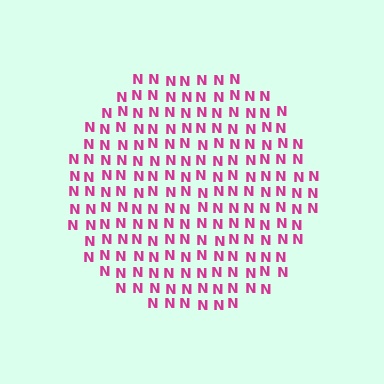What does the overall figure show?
The overall figure shows a circle.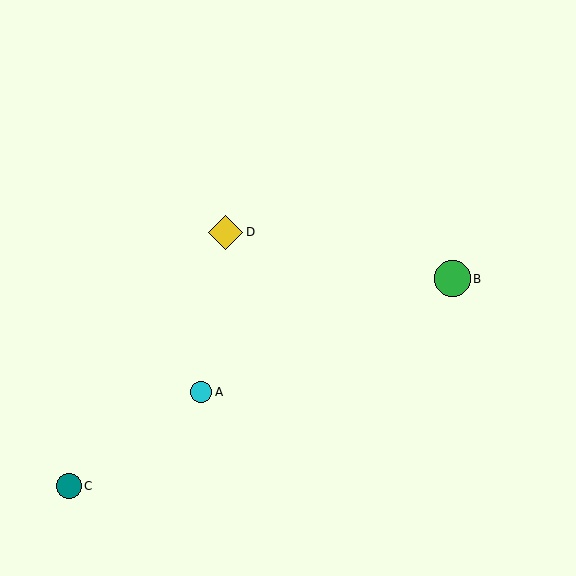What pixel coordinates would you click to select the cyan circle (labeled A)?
Click at (201, 392) to select the cyan circle A.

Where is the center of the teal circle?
The center of the teal circle is at (69, 486).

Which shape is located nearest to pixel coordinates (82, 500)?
The teal circle (labeled C) at (69, 486) is nearest to that location.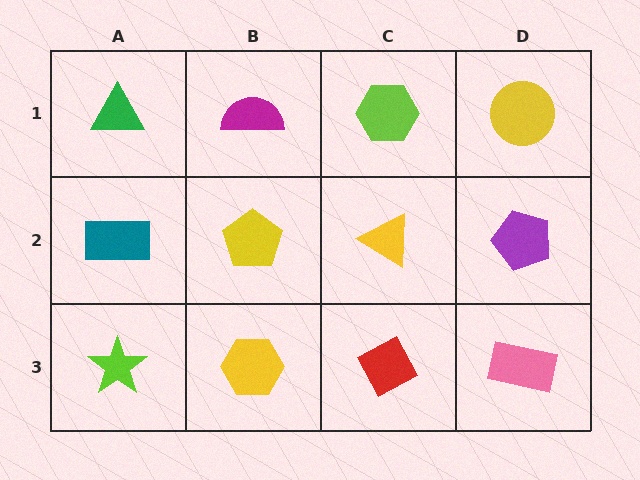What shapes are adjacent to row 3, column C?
A yellow triangle (row 2, column C), a yellow hexagon (row 3, column B), a pink rectangle (row 3, column D).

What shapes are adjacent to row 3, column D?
A purple pentagon (row 2, column D), a red diamond (row 3, column C).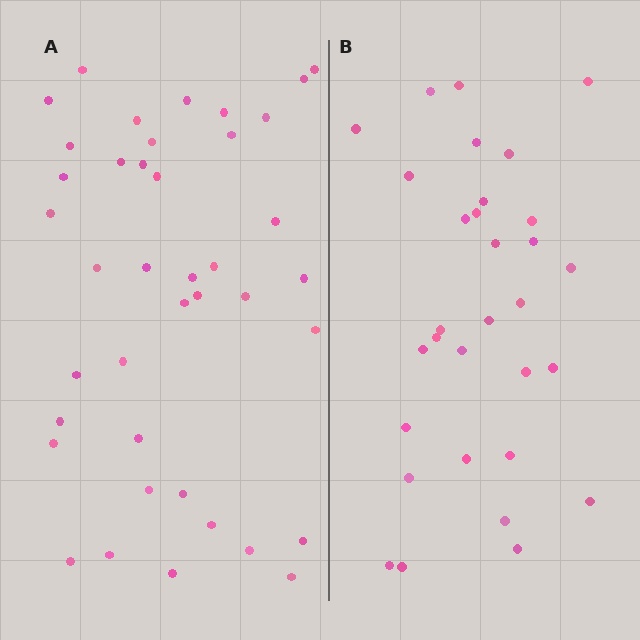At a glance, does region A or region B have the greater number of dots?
Region A (the left region) has more dots.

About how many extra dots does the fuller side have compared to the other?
Region A has roughly 8 or so more dots than region B.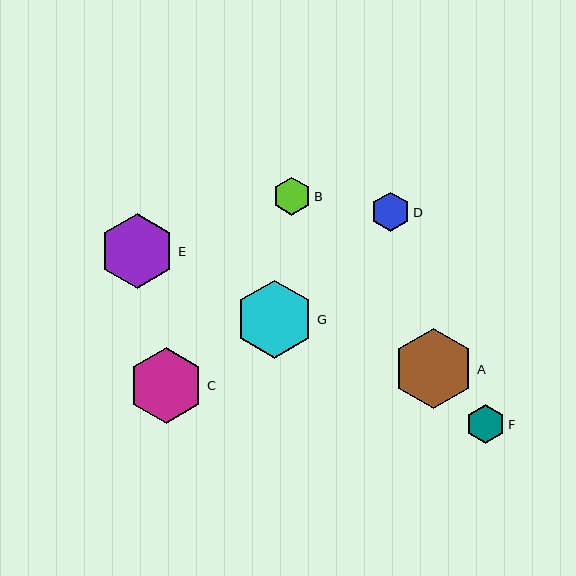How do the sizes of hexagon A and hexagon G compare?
Hexagon A and hexagon G are approximately the same size.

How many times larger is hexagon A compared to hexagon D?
Hexagon A is approximately 2.1 times the size of hexagon D.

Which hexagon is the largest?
Hexagon A is the largest with a size of approximately 81 pixels.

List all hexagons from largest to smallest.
From largest to smallest: A, G, C, E, F, D, B.